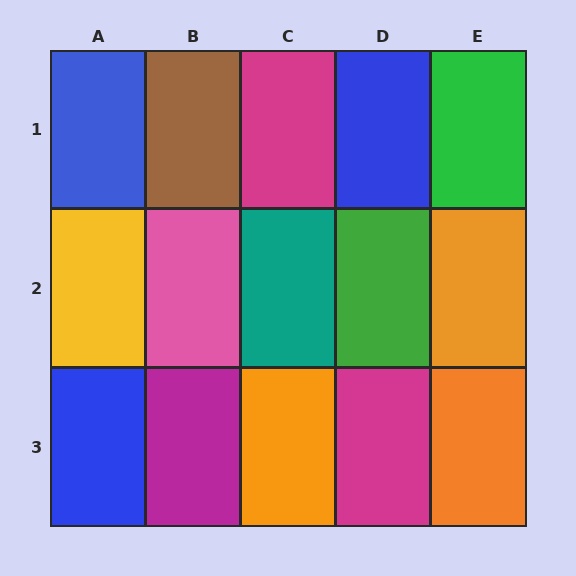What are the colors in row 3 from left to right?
Blue, magenta, orange, magenta, orange.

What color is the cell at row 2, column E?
Orange.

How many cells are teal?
1 cell is teal.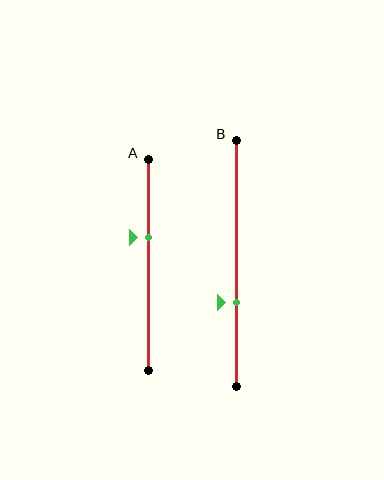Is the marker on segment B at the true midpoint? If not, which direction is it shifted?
No, the marker on segment B is shifted downward by about 16% of the segment length.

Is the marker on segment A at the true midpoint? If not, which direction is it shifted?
No, the marker on segment A is shifted upward by about 13% of the segment length.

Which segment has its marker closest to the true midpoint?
Segment A has its marker closest to the true midpoint.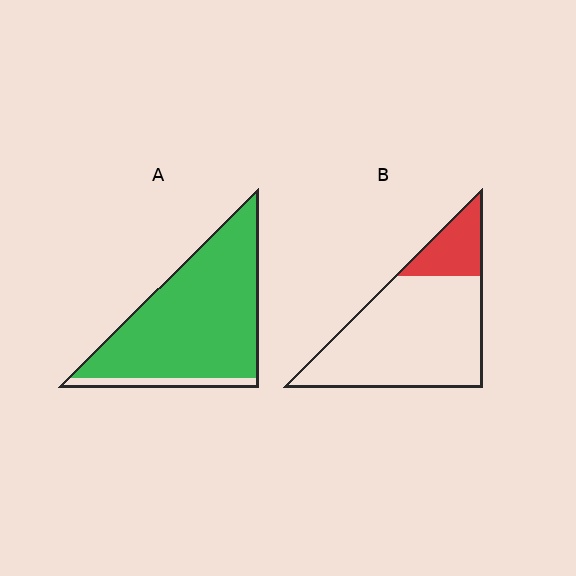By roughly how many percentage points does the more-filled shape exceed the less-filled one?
By roughly 70 percentage points (A over B).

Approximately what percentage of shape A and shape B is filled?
A is approximately 90% and B is approximately 20%.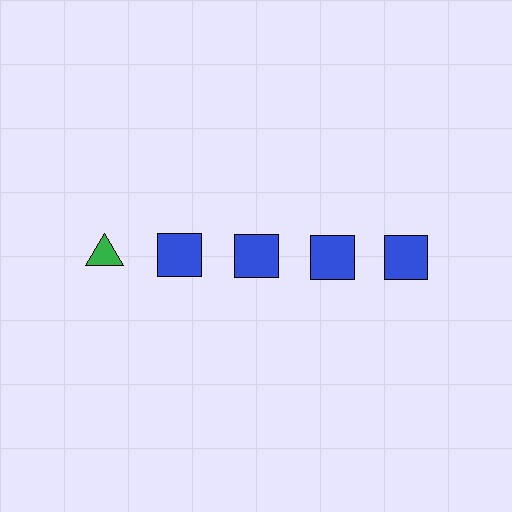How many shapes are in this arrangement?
There are 5 shapes arranged in a grid pattern.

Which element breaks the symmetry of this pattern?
The green triangle in the top row, leftmost column breaks the symmetry. All other shapes are blue squares.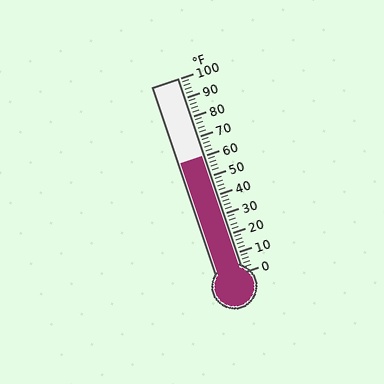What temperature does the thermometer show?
The thermometer shows approximately 60°F.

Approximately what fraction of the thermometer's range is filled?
The thermometer is filled to approximately 60% of its range.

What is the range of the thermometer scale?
The thermometer scale ranges from 0°F to 100°F.